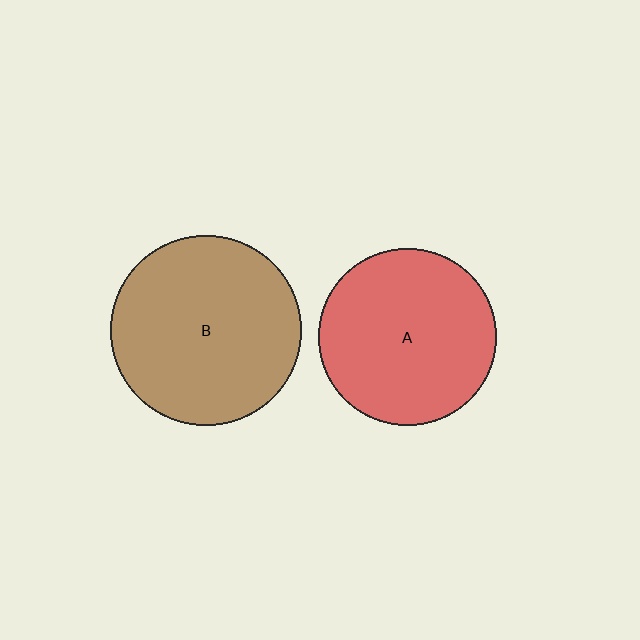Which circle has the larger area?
Circle B (brown).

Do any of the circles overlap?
No, none of the circles overlap.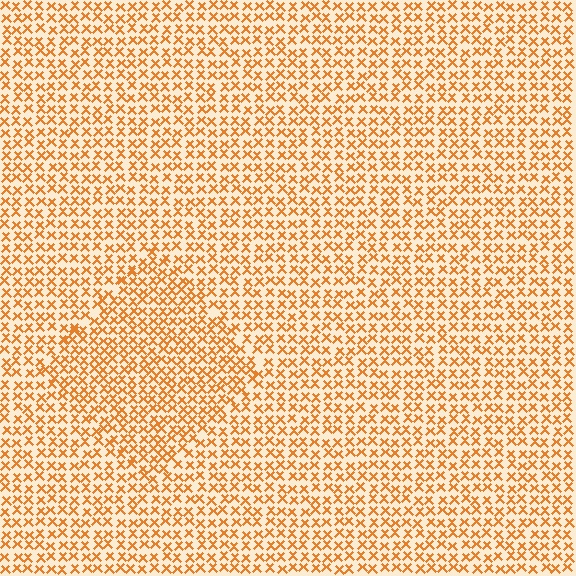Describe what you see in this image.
The image contains small orange elements arranged at two different densities. A diamond-shaped region is visible where the elements are more densely packed than the surrounding area.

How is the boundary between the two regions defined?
The boundary is defined by a change in element density (approximately 1.4x ratio). All elements are the same color, size, and shape.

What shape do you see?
I see a diamond.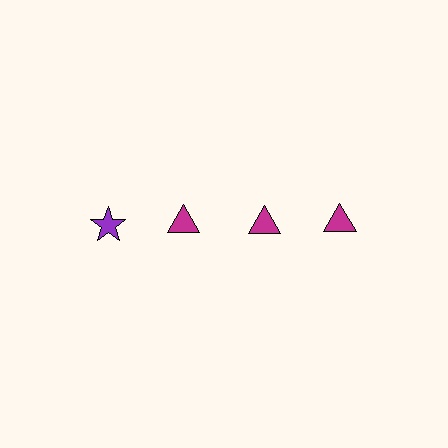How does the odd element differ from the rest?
It differs in both color (purple instead of magenta) and shape (star instead of triangle).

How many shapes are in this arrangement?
There are 4 shapes arranged in a grid pattern.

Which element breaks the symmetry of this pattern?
The purple star in the top row, leftmost column breaks the symmetry. All other shapes are magenta triangles.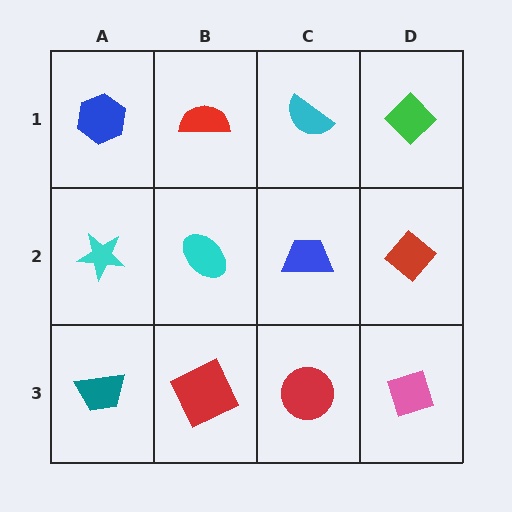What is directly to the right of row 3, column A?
A red square.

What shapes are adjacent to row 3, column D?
A red diamond (row 2, column D), a red circle (row 3, column C).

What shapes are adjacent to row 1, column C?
A blue trapezoid (row 2, column C), a red semicircle (row 1, column B), a green diamond (row 1, column D).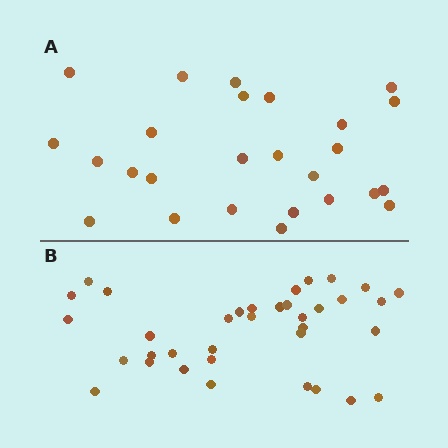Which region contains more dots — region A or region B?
Region B (the bottom region) has more dots.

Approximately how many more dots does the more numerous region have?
Region B has roughly 10 or so more dots than region A.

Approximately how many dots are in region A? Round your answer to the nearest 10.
About 30 dots. (The exact count is 26, which rounds to 30.)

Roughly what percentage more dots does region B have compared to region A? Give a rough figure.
About 40% more.